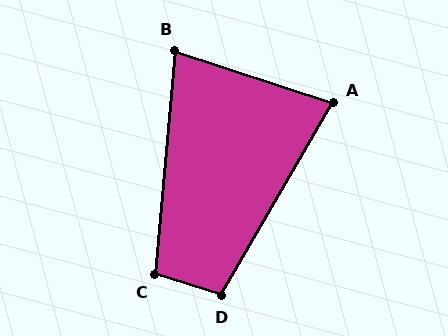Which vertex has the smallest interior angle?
B, at approximately 77 degrees.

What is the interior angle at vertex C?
Approximately 102 degrees (obtuse).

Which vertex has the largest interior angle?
D, at approximately 103 degrees.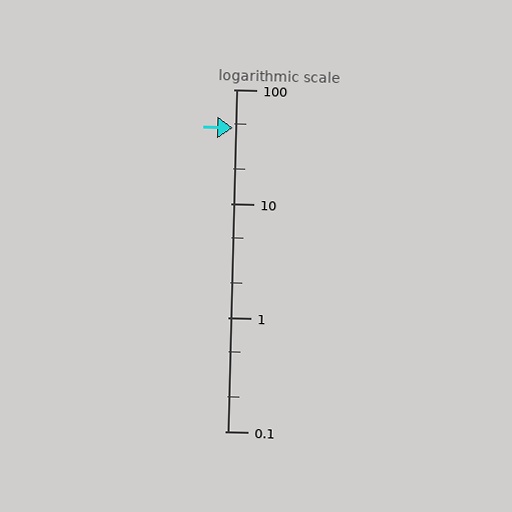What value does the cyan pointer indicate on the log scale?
The pointer indicates approximately 46.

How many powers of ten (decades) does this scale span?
The scale spans 3 decades, from 0.1 to 100.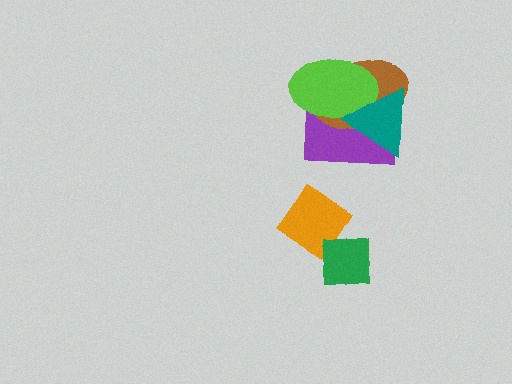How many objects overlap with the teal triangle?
3 objects overlap with the teal triangle.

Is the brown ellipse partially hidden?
Yes, it is partially covered by another shape.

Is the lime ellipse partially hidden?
Yes, it is partially covered by another shape.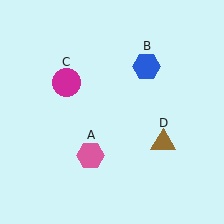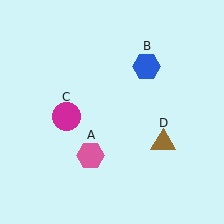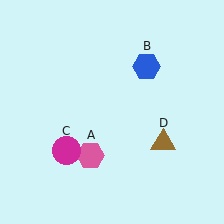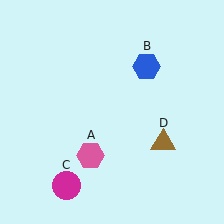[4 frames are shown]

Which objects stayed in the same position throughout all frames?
Pink hexagon (object A) and blue hexagon (object B) and brown triangle (object D) remained stationary.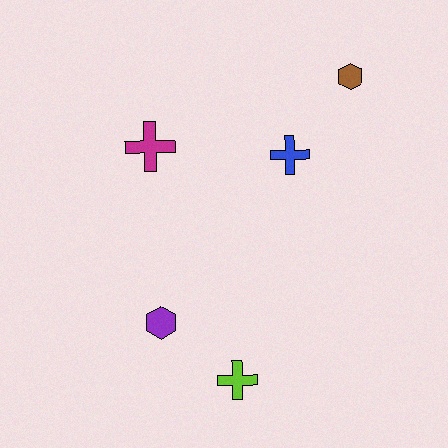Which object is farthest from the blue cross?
The lime cross is farthest from the blue cross.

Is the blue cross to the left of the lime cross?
No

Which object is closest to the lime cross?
The purple hexagon is closest to the lime cross.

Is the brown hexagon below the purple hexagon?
No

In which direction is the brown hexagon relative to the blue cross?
The brown hexagon is above the blue cross.